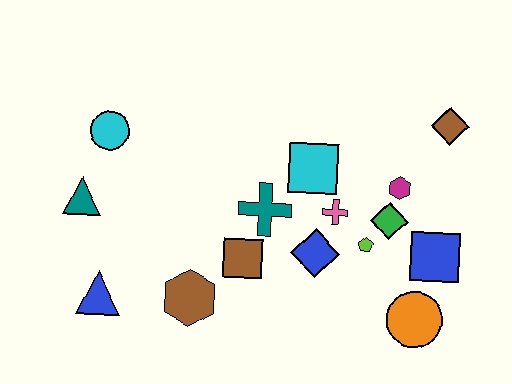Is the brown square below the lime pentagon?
Yes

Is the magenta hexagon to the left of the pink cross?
No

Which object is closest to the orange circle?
The blue square is closest to the orange circle.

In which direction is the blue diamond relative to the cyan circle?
The blue diamond is to the right of the cyan circle.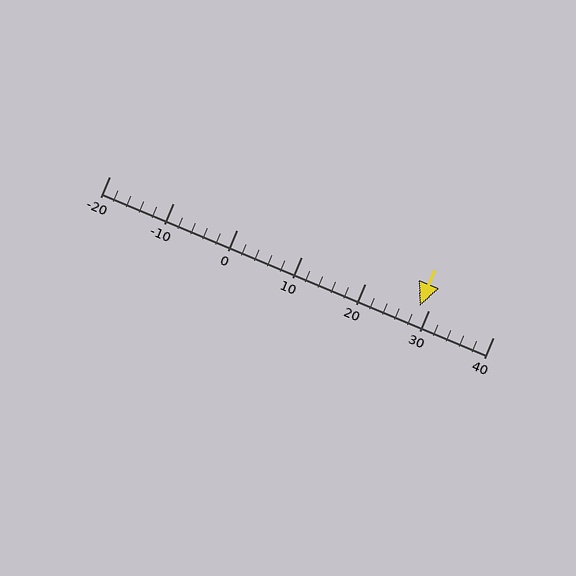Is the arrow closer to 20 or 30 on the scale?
The arrow is closer to 30.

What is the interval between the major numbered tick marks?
The major tick marks are spaced 10 units apart.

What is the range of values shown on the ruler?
The ruler shows values from -20 to 40.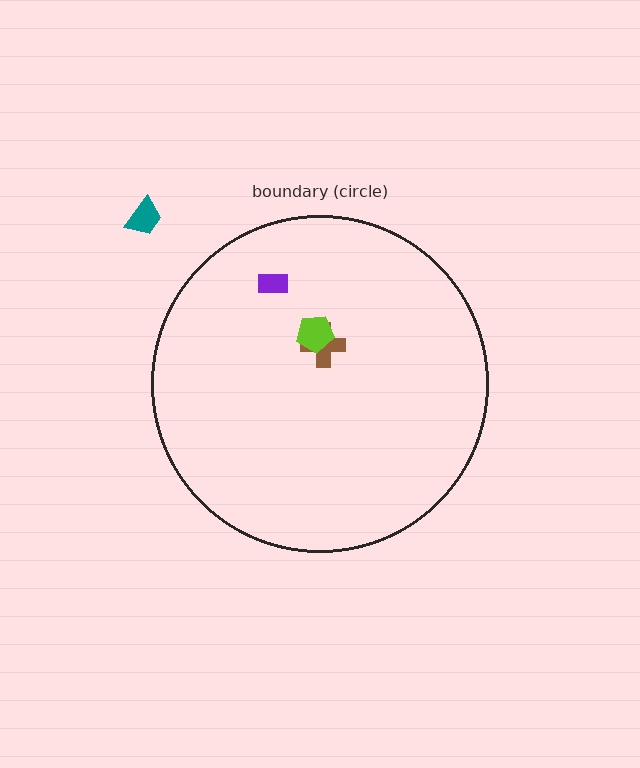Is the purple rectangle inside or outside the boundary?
Inside.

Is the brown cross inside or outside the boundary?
Inside.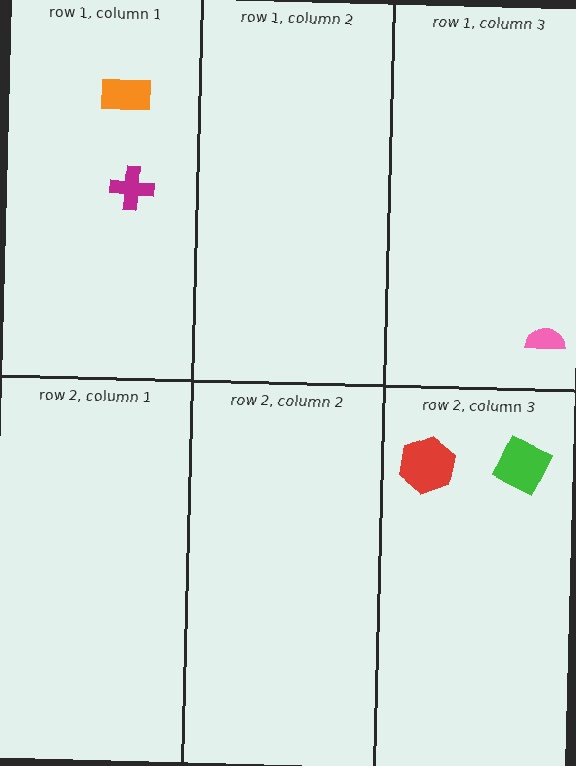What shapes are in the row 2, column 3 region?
The red hexagon, the green diamond.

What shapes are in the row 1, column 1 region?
The magenta cross, the orange rectangle.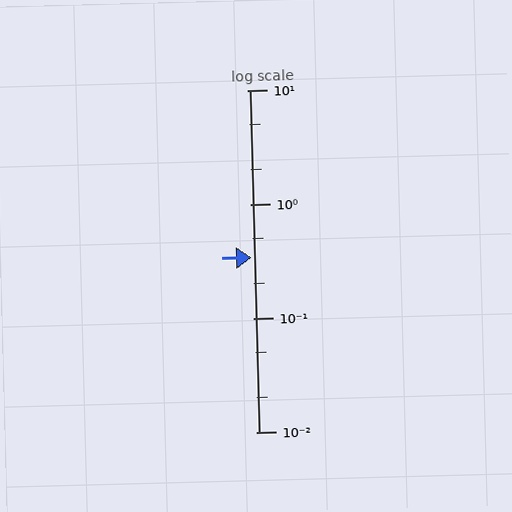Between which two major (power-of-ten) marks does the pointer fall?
The pointer is between 0.1 and 1.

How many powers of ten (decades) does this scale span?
The scale spans 3 decades, from 0.01 to 10.